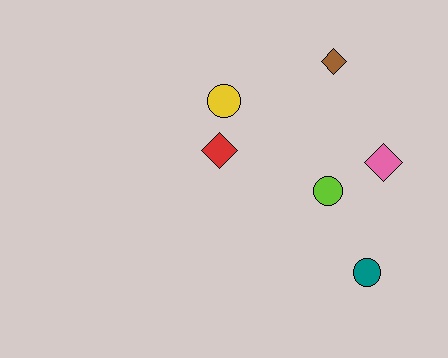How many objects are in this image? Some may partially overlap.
There are 6 objects.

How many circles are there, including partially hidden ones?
There are 3 circles.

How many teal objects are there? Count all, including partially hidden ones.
There is 1 teal object.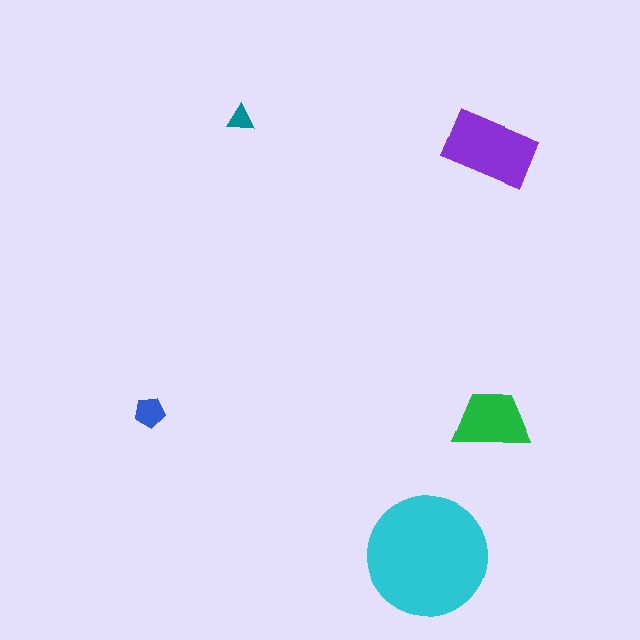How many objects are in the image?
There are 5 objects in the image.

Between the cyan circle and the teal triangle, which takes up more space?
The cyan circle.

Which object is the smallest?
The teal triangle.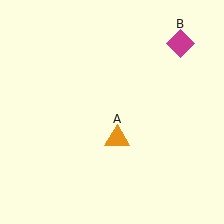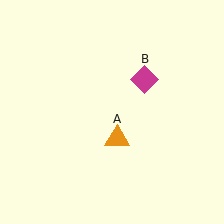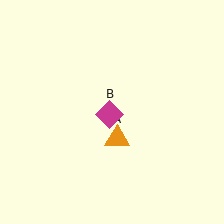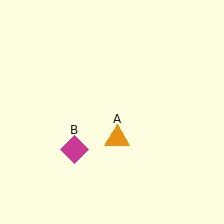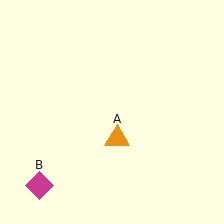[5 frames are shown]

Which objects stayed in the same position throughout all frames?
Orange triangle (object A) remained stationary.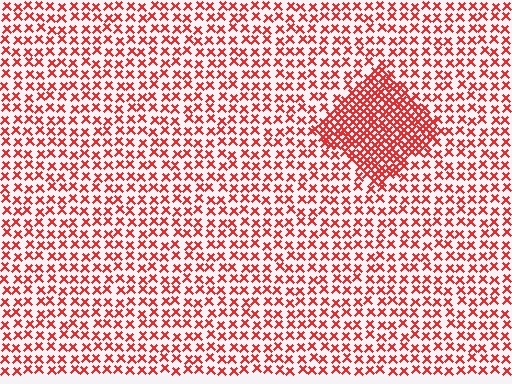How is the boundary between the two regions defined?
The boundary is defined by a change in element density (approximately 2.4x ratio). All elements are the same color, size, and shape.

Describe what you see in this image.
The image contains small red elements arranged at two different densities. A diamond-shaped region is visible where the elements are more densely packed than the surrounding area.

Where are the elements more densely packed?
The elements are more densely packed inside the diamond boundary.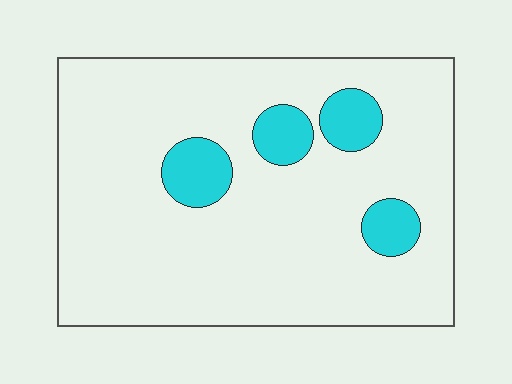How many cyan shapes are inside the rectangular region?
4.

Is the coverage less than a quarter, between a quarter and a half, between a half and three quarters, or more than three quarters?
Less than a quarter.